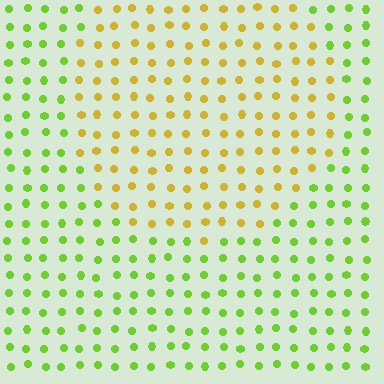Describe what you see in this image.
The image is filled with small lime elements in a uniform arrangement. A circle-shaped region is visible where the elements are tinted to a slightly different hue, forming a subtle color boundary.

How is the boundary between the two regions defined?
The boundary is defined purely by a slight shift in hue (about 48 degrees). Spacing, size, and orientation are identical on both sides.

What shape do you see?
I see a circle.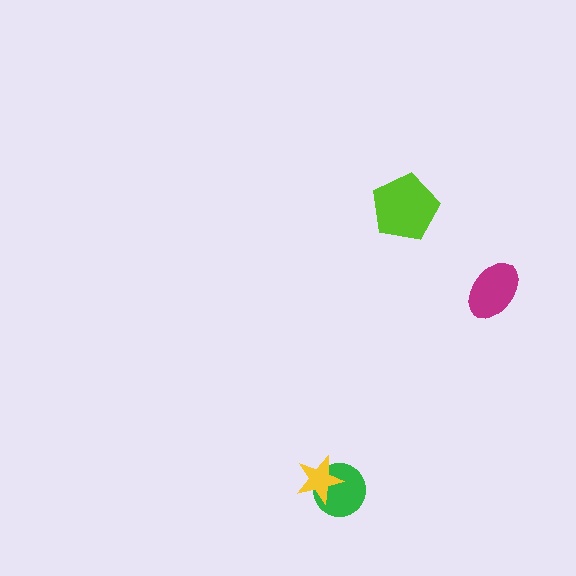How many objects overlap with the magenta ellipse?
0 objects overlap with the magenta ellipse.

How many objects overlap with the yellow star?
1 object overlaps with the yellow star.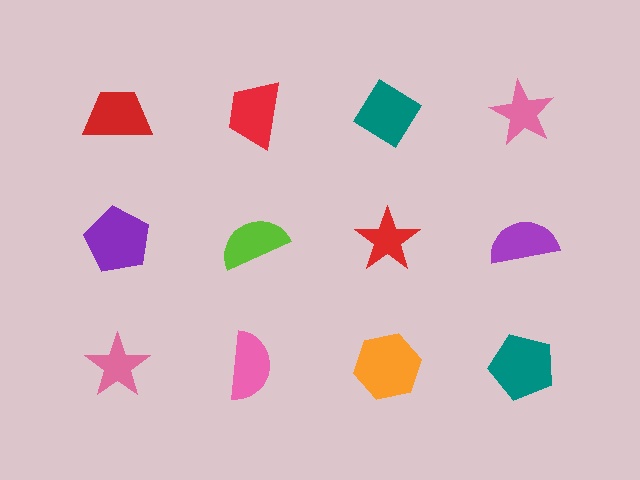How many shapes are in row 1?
4 shapes.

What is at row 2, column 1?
A purple pentagon.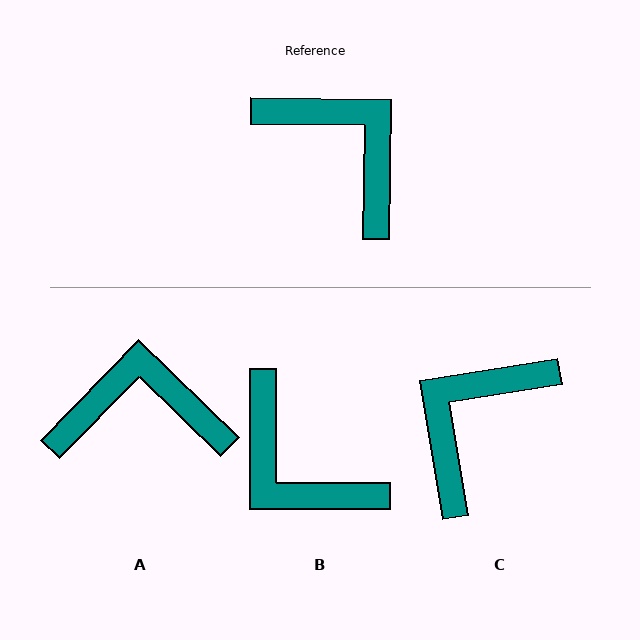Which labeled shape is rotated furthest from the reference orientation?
B, about 179 degrees away.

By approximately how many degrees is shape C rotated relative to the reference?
Approximately 100 degrees counter-clockwise.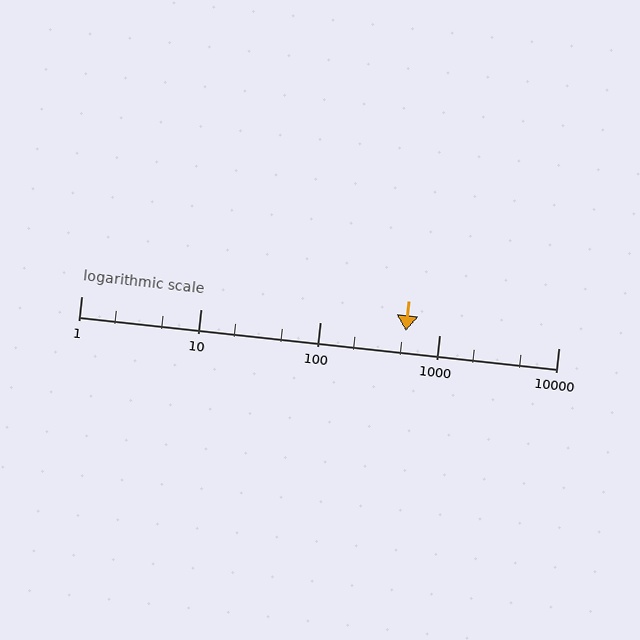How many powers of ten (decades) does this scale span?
The scale spans 4 decades, from 1 to 10000.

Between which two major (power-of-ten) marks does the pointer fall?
The pointer is between 100 and 1000.